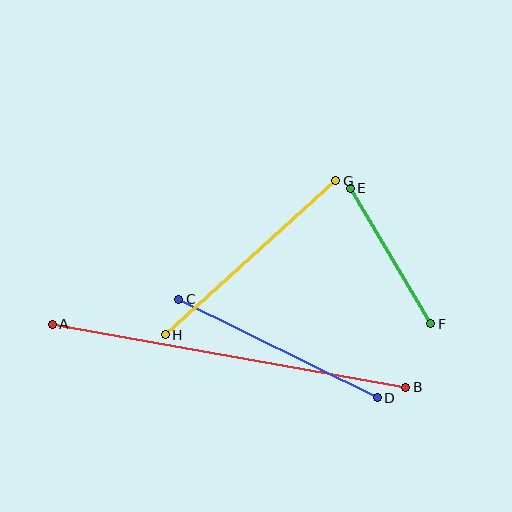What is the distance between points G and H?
The distance is approximately 230 pixels.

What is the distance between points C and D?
The distance is approximately 222 pixels.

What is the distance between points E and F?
The distance is approximately 158 pixels.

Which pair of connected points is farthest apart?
Points A and B are farthest apart.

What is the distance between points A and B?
The distance is approximately 359 pixels.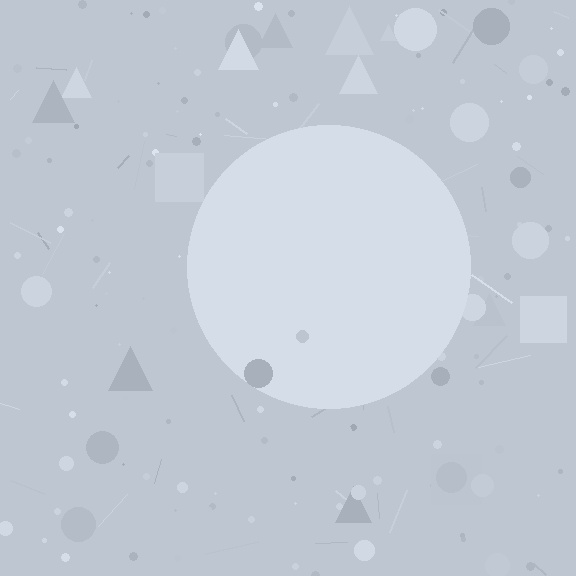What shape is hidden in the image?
A circle is hidden in the image.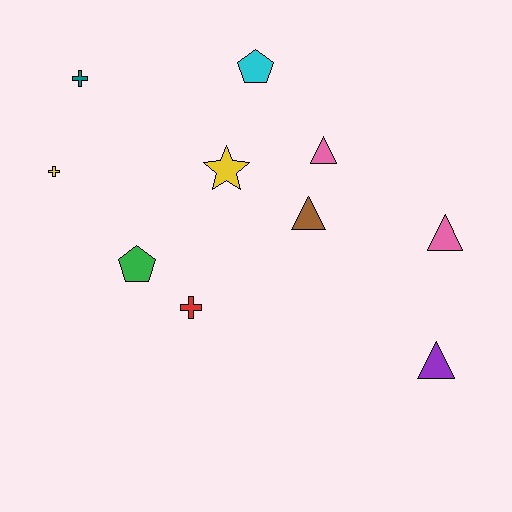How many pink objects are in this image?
There are 2 pink objects.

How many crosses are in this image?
There are 3 crosses.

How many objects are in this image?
There are 10 objects.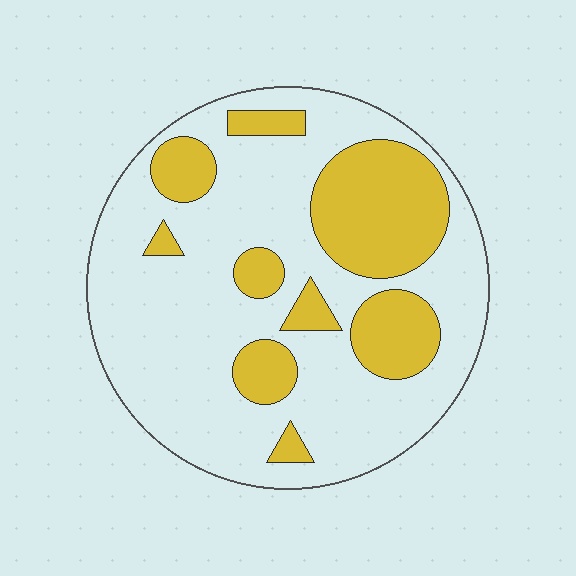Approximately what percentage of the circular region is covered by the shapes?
Approximately 30%.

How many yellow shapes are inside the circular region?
9.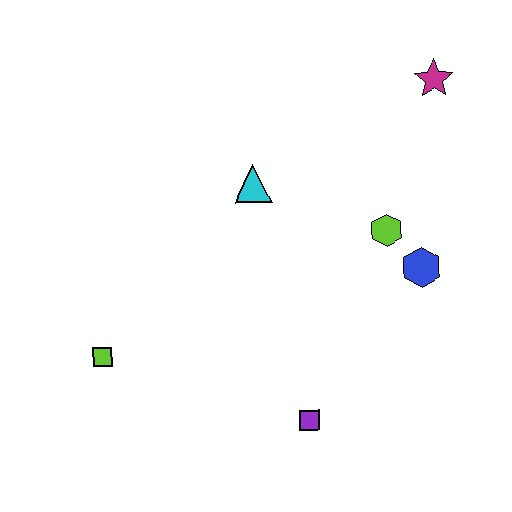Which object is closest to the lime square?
The purple square is closest to the lime square.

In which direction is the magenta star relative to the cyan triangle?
The magenta star is to the right of the cyan triangle.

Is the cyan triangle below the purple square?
No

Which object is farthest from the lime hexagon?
The lime square is farthest from the lime hexagon.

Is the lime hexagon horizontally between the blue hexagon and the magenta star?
No